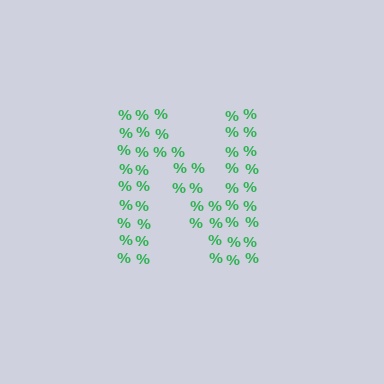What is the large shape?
The large shape is the letter N.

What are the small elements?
The small elements are percent signs.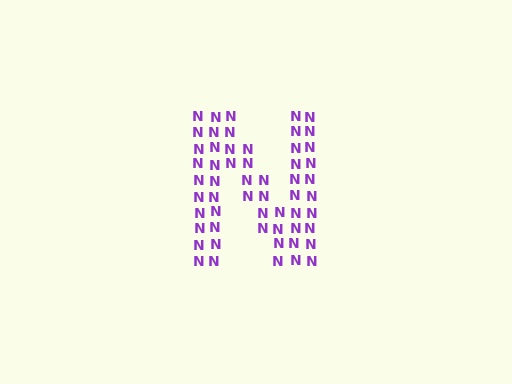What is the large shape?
The large shape is the letter N.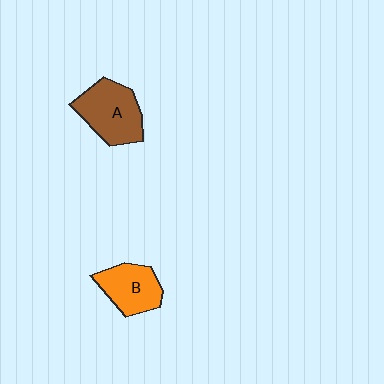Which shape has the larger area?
Shape A (brown).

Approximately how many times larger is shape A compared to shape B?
Approximately 1.3 times.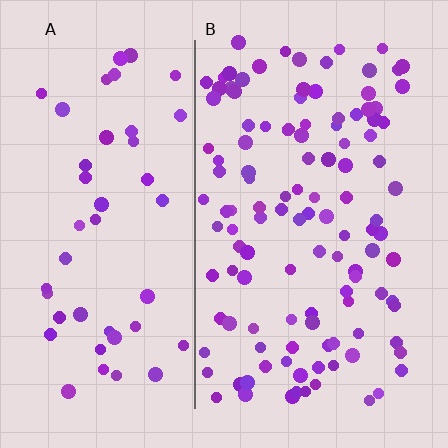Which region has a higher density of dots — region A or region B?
B (the right).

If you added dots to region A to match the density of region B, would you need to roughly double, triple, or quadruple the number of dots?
Approximately double.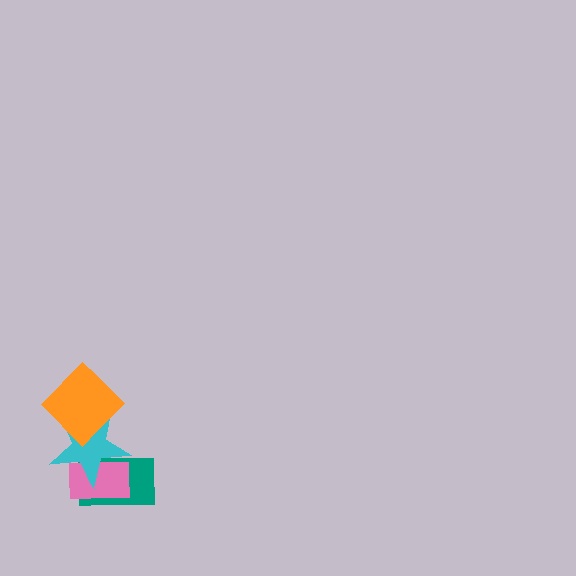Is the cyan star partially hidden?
Yes, it is partially covered by another shape.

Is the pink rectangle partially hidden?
Yes, it is partially covered by another shape.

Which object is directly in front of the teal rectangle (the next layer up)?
The pink rectangle is directly in front of the teal rectangle.